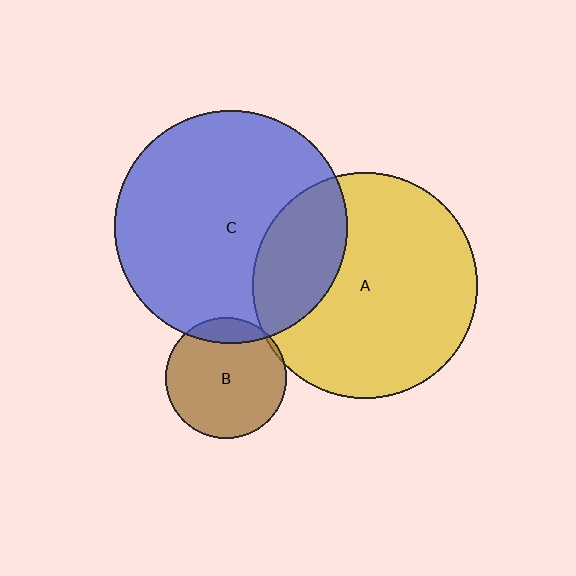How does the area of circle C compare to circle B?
Approximately 3.7 times.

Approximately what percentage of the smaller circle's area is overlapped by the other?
Approximately 5%.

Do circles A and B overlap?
Yes.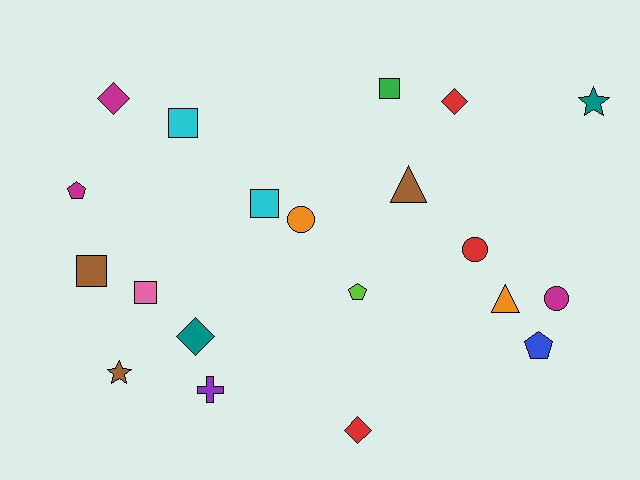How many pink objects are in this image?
There is 1 pink object.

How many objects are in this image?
There are 20 objects.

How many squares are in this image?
There are 5 squares.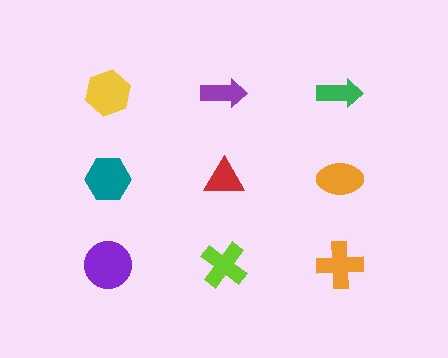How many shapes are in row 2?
3 shapes.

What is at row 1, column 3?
A green arrow.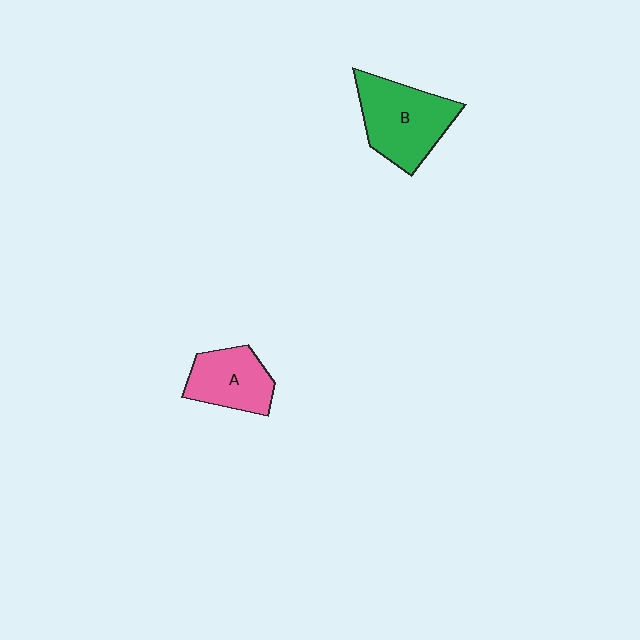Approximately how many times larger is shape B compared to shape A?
Approximately 1.4 times.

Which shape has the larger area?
Shape B (green).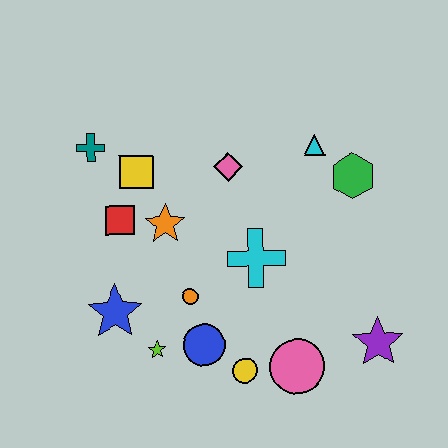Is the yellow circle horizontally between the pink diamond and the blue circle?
No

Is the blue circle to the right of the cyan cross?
No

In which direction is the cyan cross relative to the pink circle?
The cyan cross is above the pink circle.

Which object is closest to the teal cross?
The yellow square is closest to the teal cross.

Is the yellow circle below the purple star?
Yes